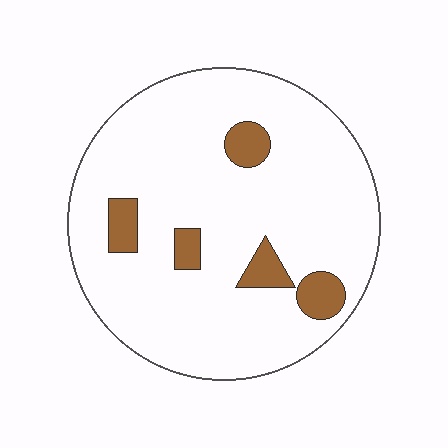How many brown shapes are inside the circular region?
5.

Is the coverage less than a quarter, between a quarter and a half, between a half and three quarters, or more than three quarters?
Less than a quarter.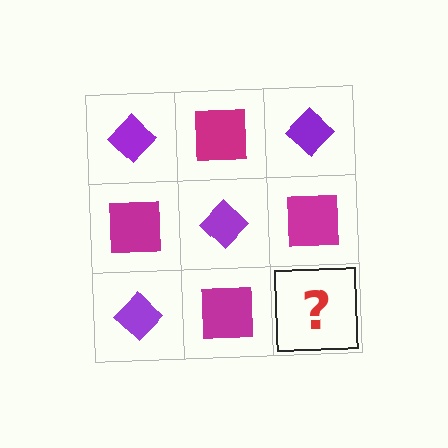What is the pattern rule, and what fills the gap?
The rule is that it alternates purple diamond and magenta square in a checkerboard pattern. The gap should be filled with a purple diamond.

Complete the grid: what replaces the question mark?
The question mark should be replaced with a purple diamond.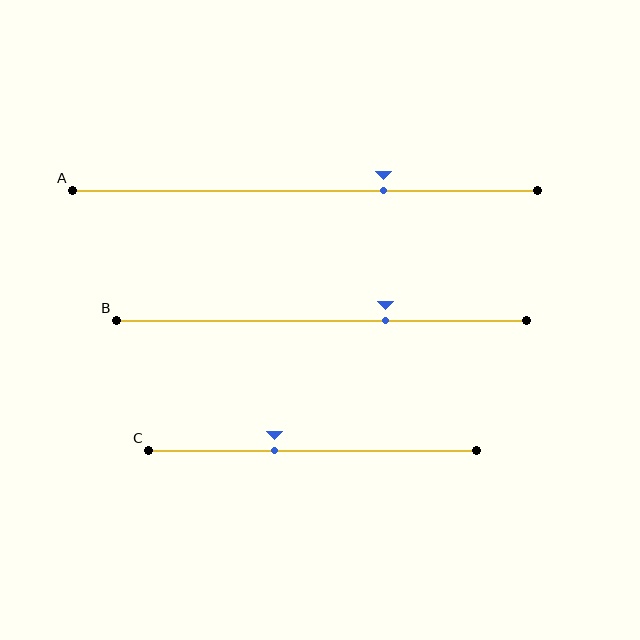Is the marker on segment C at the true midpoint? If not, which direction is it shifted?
No, the marker on segment C is shifted to the left by about 12% of the segment length.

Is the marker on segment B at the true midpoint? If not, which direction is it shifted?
No, the marker on segment B is shifted to the right by about 16% of the segment length.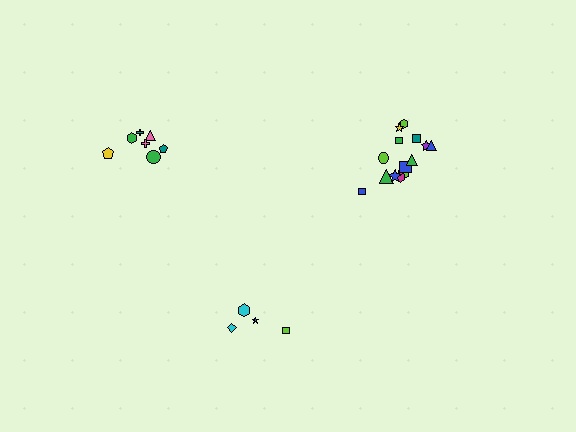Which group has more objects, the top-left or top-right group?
The top-right group.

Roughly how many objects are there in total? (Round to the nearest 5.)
Roughly 25 objects in total.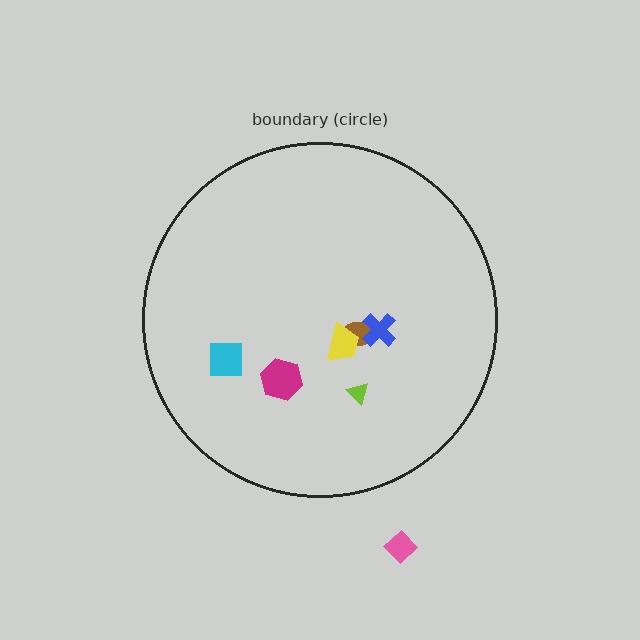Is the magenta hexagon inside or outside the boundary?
Inside.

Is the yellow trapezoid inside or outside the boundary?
Inside.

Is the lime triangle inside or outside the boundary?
Inside.